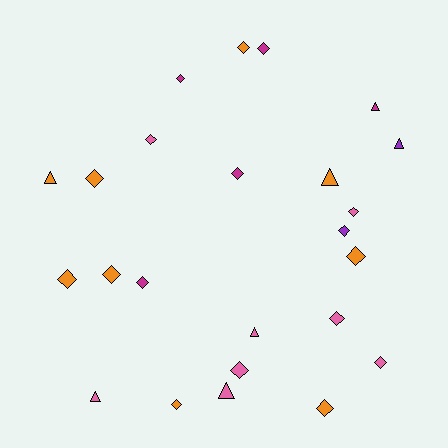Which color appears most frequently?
Orange, with 9 objects.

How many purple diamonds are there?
There is 1 purple diamond.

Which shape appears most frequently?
Diamond, with 17 objects.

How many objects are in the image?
There are 24 objects.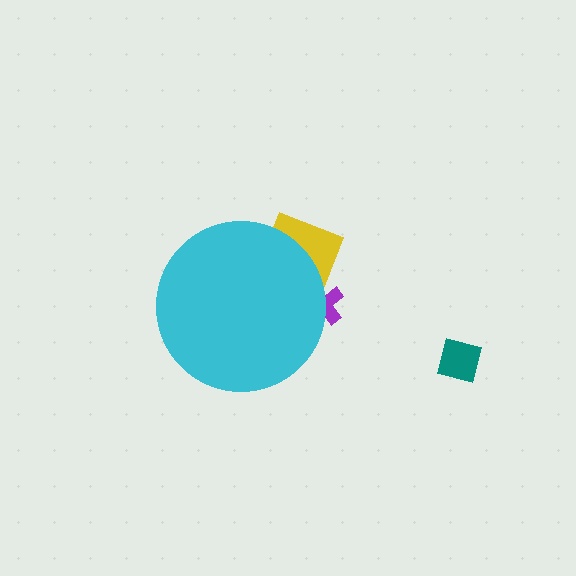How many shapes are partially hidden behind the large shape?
2 shapes are partially hidden.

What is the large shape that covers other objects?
A cyan circle.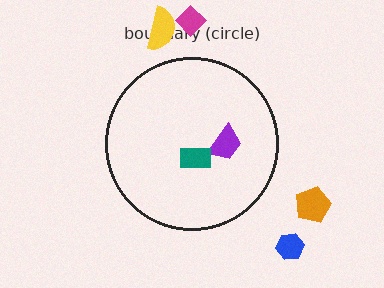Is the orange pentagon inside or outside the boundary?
Outside.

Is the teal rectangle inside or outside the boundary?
Inside.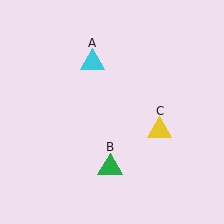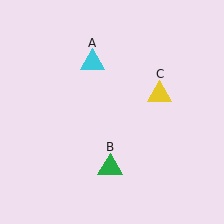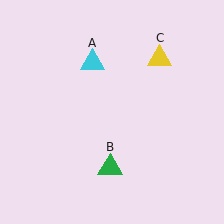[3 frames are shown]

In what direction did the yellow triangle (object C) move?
The yellow triangle (object C) moved up.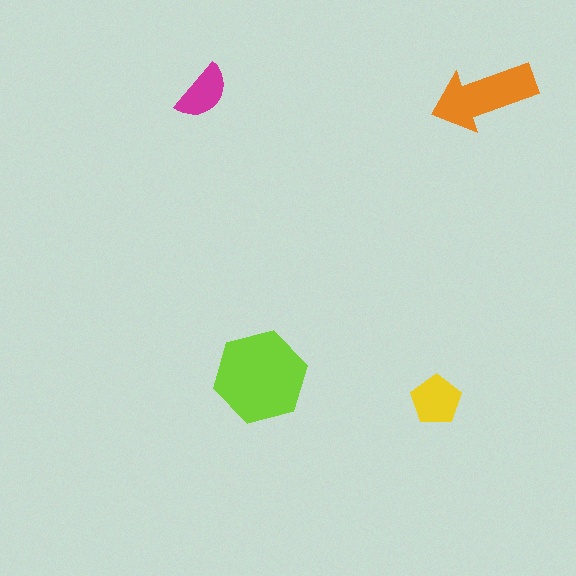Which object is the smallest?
The magenta semicircle.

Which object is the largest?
The lime hexagon.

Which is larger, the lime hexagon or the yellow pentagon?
The lime hexagon.